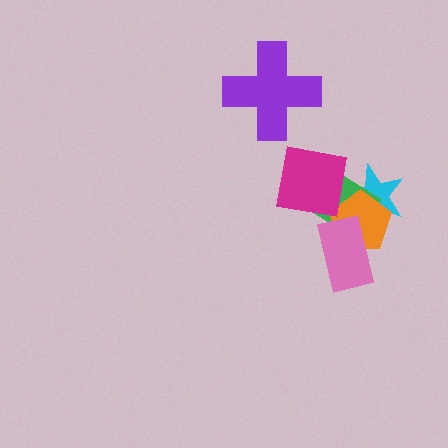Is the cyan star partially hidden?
Yes, it is partially covered by another shape.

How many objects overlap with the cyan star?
2 objects overlap with the cyan star.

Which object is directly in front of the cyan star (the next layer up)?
The green rectangle is directly in front of the cyan star.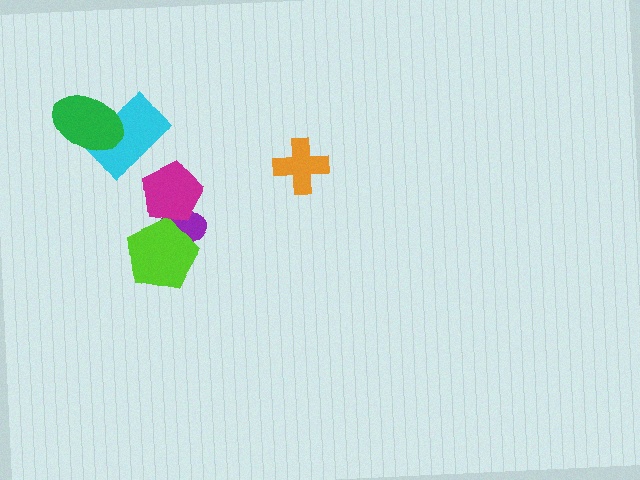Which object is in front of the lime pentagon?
The magenta pentagon is in front of the lime pentagon.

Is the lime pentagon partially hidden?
Yes, it is partially covered by another shape.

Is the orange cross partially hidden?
No, no other shape covers it.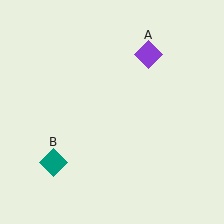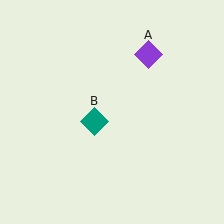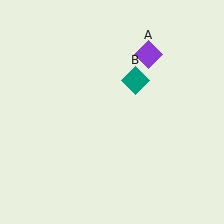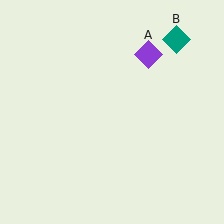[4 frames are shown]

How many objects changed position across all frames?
1 object changed position: teal diamond (object B).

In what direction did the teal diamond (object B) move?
The teal diamond (object B) moved up and to the right.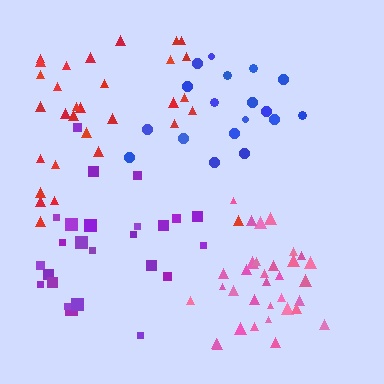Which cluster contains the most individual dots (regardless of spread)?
Pink (33).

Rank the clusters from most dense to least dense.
pink, blue, red, purple.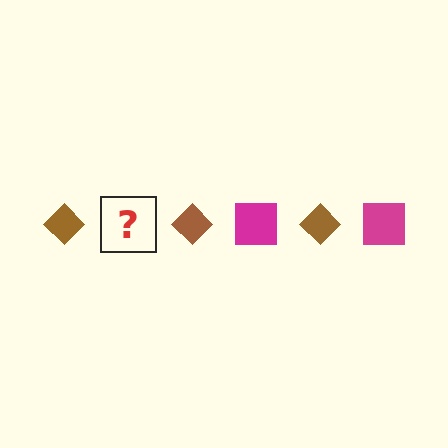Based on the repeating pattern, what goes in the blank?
The blank should be a magenta square.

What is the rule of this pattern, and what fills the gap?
The rule is that the pattern alternates between brown diamond and magenta square. The gap should be filled with a magenta square.